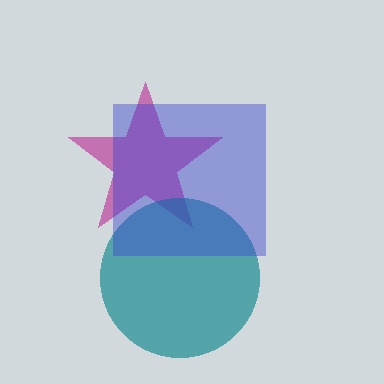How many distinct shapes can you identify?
There are 3 distinct shapes: a magenta star, a teal circle, a blue square.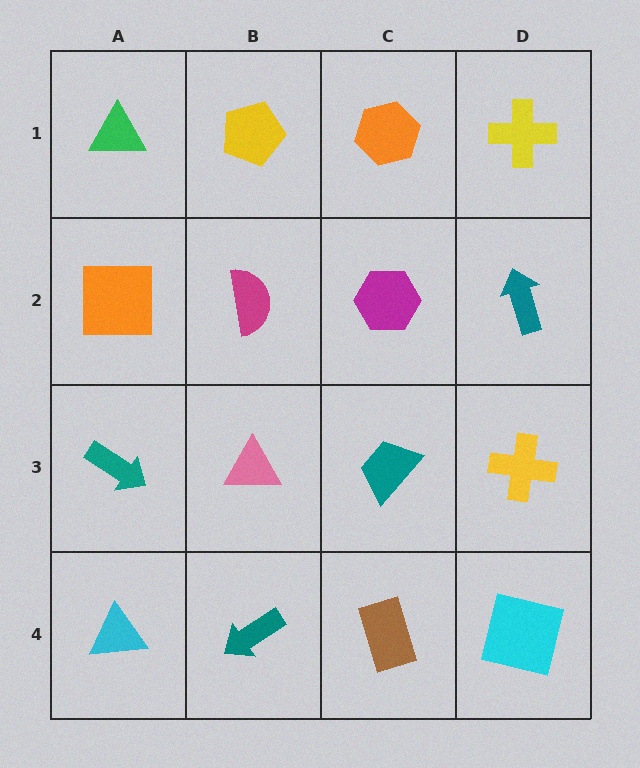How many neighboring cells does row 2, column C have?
4.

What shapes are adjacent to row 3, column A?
An orange square (row 2, column A), a cyan triangle (row 4, column A), a pink triangle (row 3, column B).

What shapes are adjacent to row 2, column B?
A yellow pentagon (row 1, column B), a pink triangle (row 3, column B), an orange square (row 2, column A), a magenta hexagon (row 2, column C).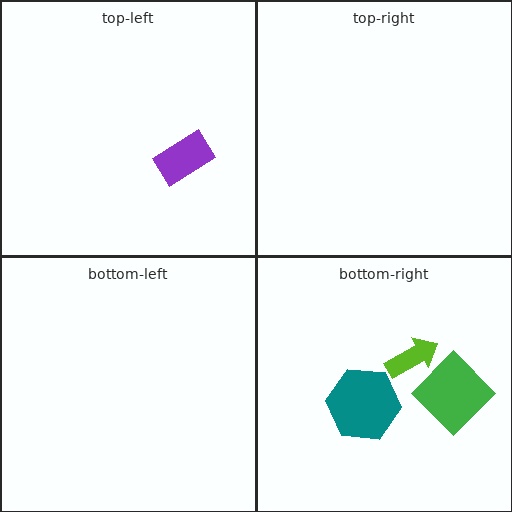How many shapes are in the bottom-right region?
3.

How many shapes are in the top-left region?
1.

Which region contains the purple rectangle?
The top-left region.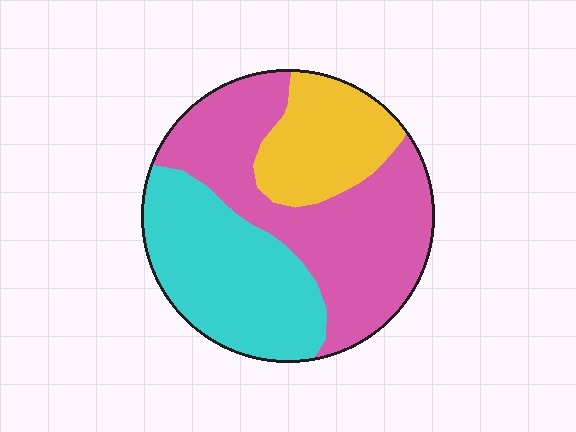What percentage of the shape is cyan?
Cyan takes up about one third (1/3) of the shape.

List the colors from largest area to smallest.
From largest to smallest: pink, cyan, yellow.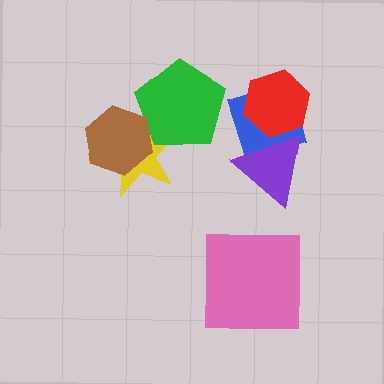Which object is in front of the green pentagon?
The brown hexagon is in front of the green pentagon.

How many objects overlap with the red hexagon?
2 objects overlap with the red hexagon.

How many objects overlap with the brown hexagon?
2 objects overlap with the brown hexagon.